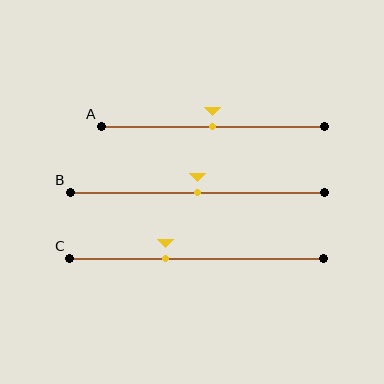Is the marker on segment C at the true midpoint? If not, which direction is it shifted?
No, the marker on segment C is shifted to the left by about 12% of the segment length.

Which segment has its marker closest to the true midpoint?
Segment A has its marker closest to the true midpoint.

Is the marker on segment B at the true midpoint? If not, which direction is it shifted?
Yes, the marker on segment B is at the true midpoint.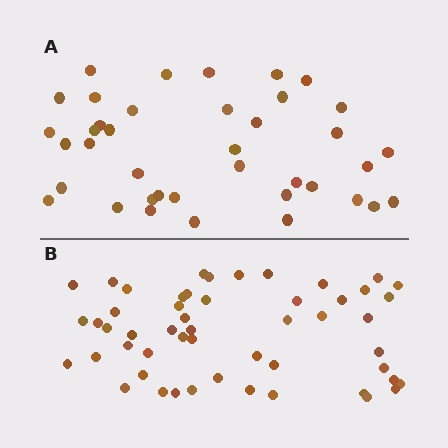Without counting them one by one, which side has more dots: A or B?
Region B (the bottom region) has more dots.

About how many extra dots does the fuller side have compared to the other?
Region B has approximately 15 more dots than region A.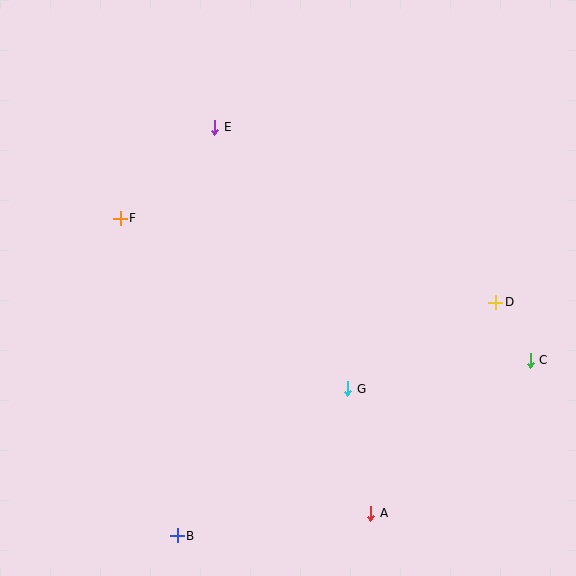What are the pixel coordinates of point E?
Point E is at (215, 127).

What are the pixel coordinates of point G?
Point G is at (348, 389).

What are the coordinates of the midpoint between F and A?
The midpoint between F and A is at (245, 366).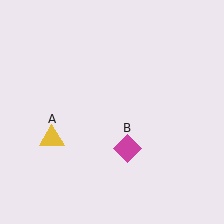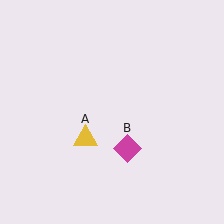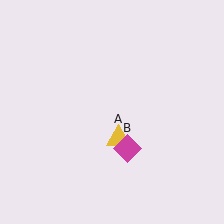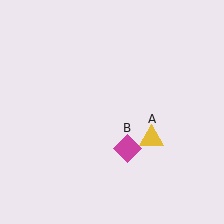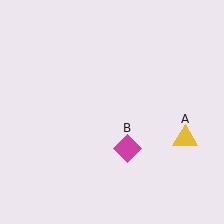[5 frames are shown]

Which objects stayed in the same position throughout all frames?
Magenta diamond (object B) remained stationary.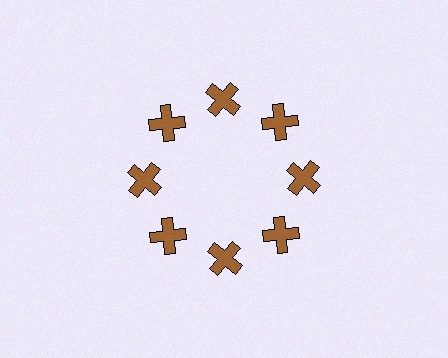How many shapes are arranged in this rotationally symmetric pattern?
There are 8 shapes, arranged in 8 groups of 1.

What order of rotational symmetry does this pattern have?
This pattern has 8-fold rotational symmetry.